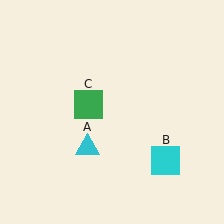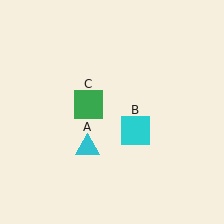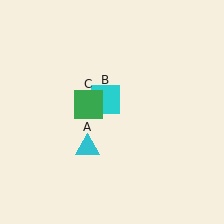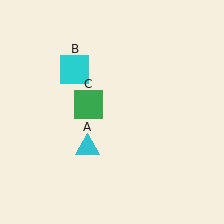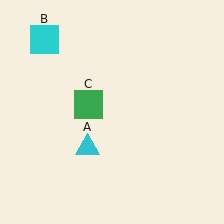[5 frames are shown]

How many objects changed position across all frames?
1 object changed position: cyan square (object B).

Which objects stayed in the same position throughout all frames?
Cyan triangle (object A) and green square (object C) remained stationary.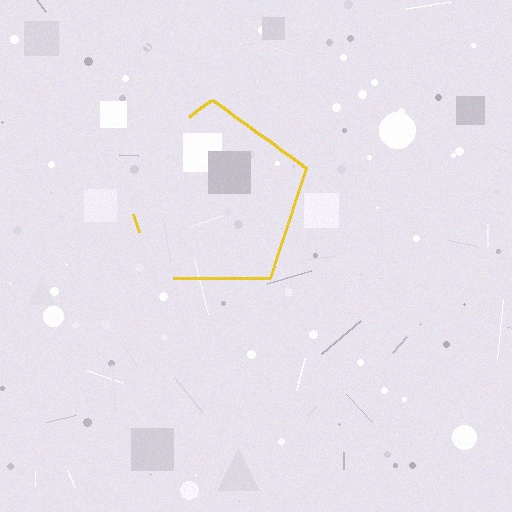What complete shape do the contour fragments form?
The contour fragments form a pentagon.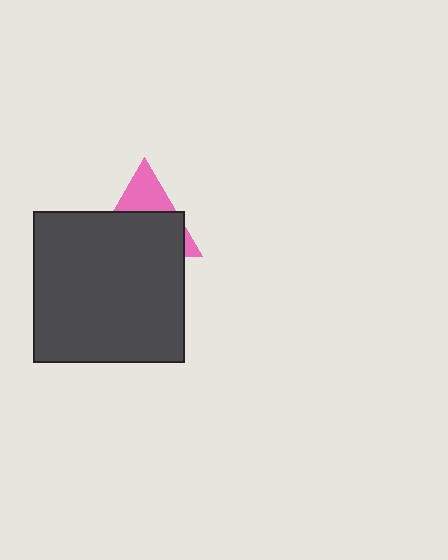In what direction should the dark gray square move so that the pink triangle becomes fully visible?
The dark gray square should move down. That is the shortest direction to clear the overlap and leave the pink triangle fully visible.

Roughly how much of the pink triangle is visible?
A small part of it is visible (roughly 34%).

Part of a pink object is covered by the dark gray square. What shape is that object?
It is a triangle.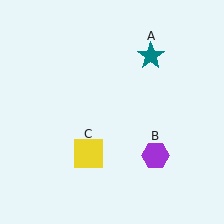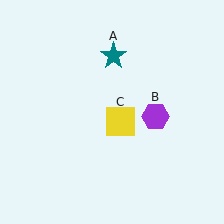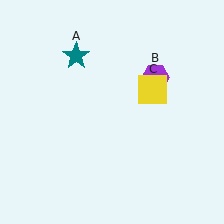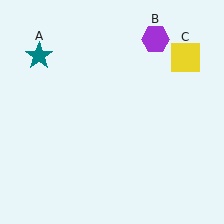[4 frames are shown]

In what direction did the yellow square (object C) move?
The yellow square (object C) moved up and to the right.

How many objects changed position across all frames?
3 objects changed position: teal star (object A), purple hexagon (object B), yellow square (object C).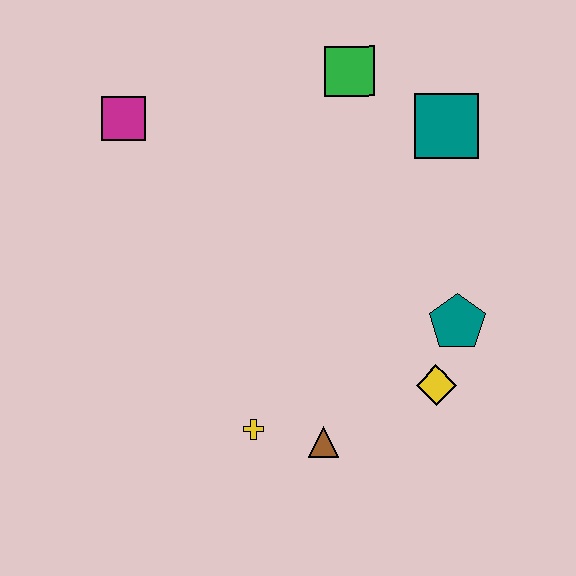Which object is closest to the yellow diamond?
The teal pentagon is closest to the yellow diamond.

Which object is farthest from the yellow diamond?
The magenta square is farthest from the yellow diamond.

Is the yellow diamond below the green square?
Yes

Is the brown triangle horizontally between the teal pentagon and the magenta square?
Yes